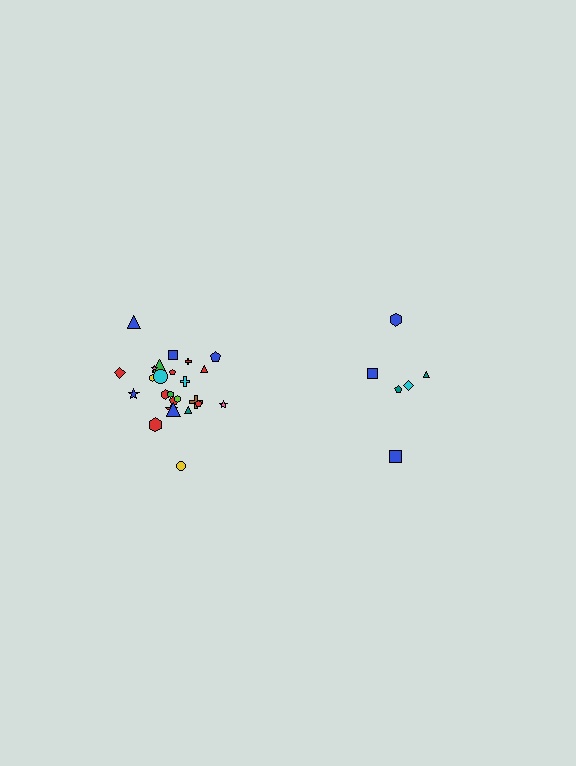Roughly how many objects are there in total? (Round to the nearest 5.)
Roughly 30 objects in total.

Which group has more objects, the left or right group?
The left group.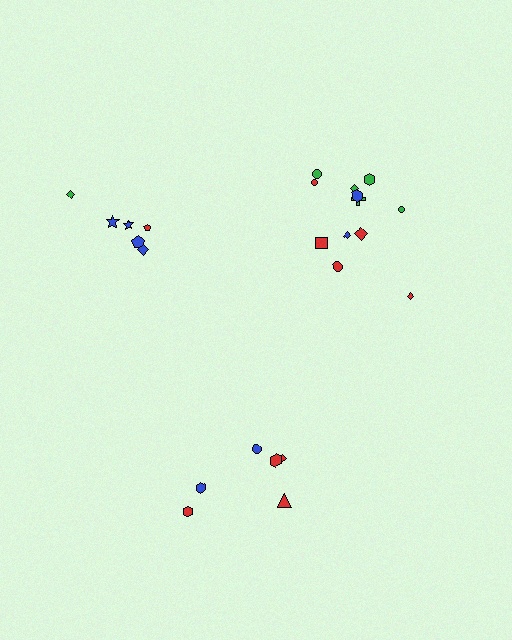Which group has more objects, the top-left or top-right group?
The top-right group.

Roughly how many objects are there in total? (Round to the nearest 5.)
Roughly 25 objects in total.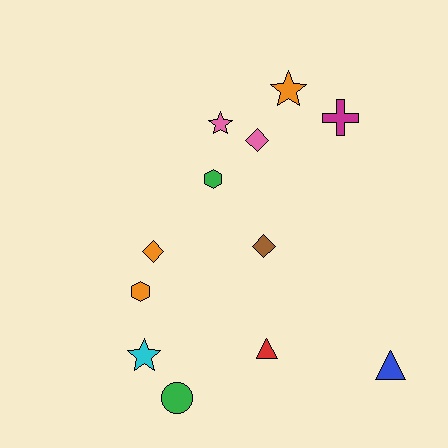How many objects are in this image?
There are 12 objects.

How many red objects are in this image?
There is 1 red object.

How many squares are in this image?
There are no squares.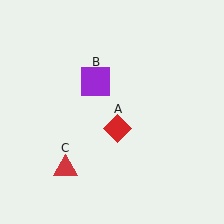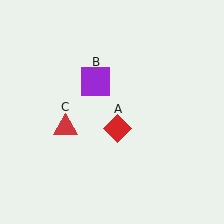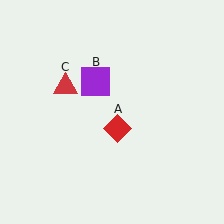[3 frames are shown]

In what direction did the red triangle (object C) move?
The red triangle (object C) moved up.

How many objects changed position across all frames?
1 object changed position: red triangle (object C).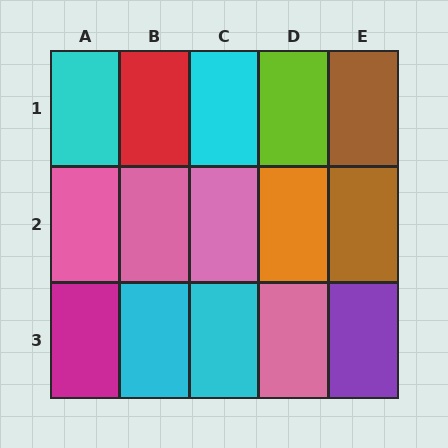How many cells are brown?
2 cells are brown.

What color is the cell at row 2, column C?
Pink.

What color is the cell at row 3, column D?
Pink.